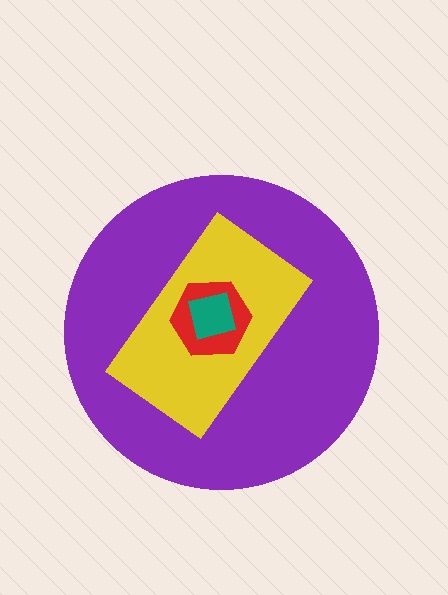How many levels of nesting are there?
4.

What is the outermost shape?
The purple circle.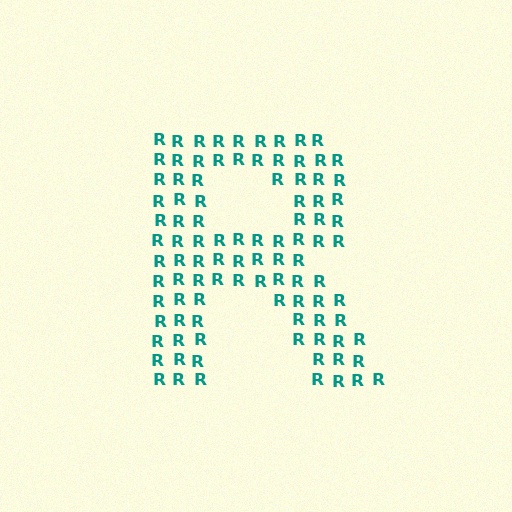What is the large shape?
The large shape is the letter R.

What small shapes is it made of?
It is made of small letter R's.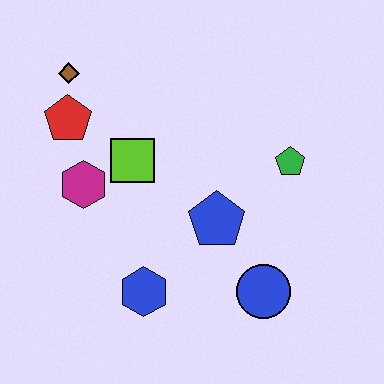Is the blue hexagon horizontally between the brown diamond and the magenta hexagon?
No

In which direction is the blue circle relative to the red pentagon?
The blue circle is to the right of the red pentagon.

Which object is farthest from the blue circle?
The brown diamond is farthest from the blue circle.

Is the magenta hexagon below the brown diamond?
Yes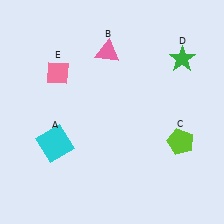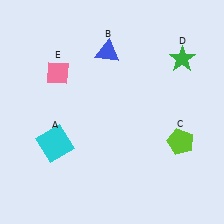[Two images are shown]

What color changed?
The triangle (B) changed from pink in Image 1 to blue in Image 2.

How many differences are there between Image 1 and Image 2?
There is 1 difference between the two images.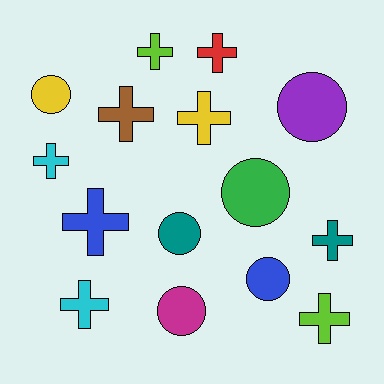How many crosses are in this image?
There are 9 crosses.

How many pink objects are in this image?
There are no pink objects.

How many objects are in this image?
There are 15 objects.